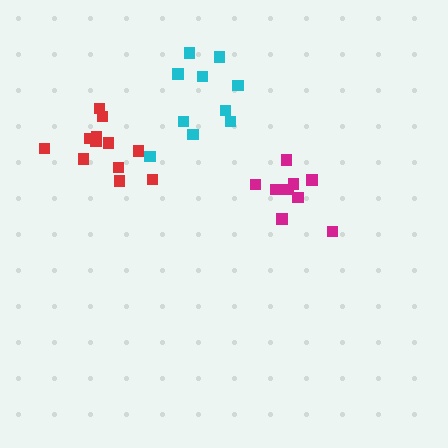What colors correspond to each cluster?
The clusters are colored: magenta, red, cyan.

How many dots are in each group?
Group 1: 9 dots, Group 2: 12 dots, Group 3: 10 dots (31 total).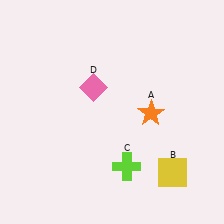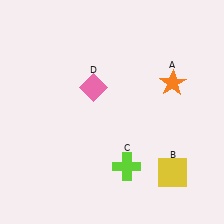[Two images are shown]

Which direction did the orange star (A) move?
The orange star (A) moved up.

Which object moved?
The orange star (A) moved up.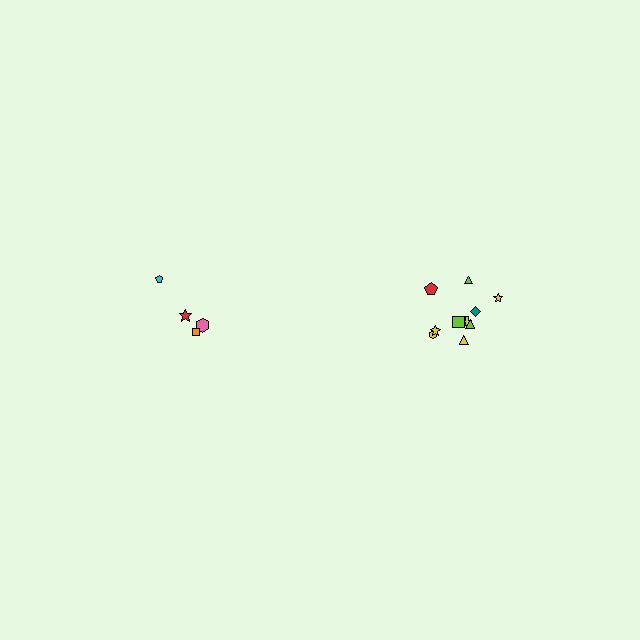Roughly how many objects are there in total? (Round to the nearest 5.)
Roughly 15 objects in total.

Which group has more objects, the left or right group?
The right group.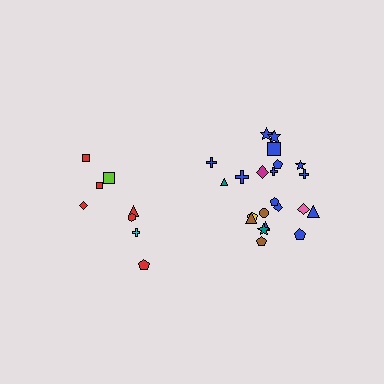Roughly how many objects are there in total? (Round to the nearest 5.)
Roughly 30 objects in total.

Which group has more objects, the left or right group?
The right group.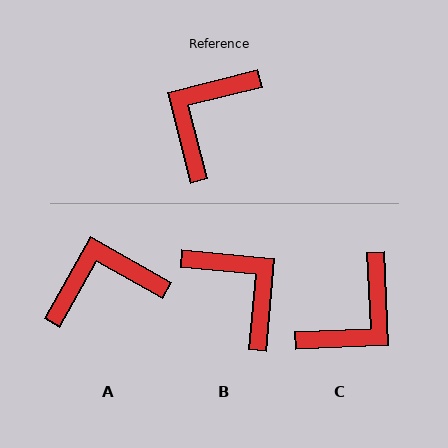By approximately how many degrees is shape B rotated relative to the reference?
Approximately 110 degrees clockwise.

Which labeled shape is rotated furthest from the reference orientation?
C, about 168 degrees away.